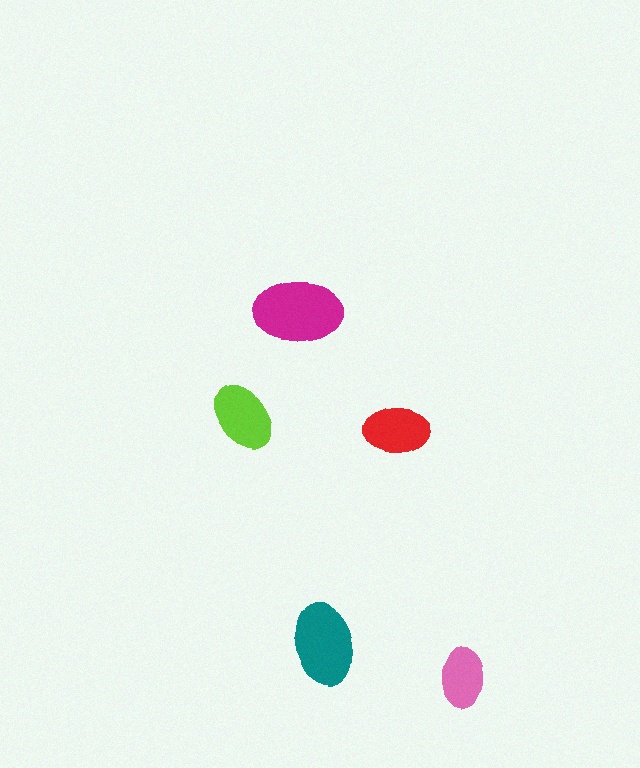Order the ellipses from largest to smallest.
the magenta one, the teal one, the lime one, the red one, the pink one.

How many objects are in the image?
There are 5 objects in the image.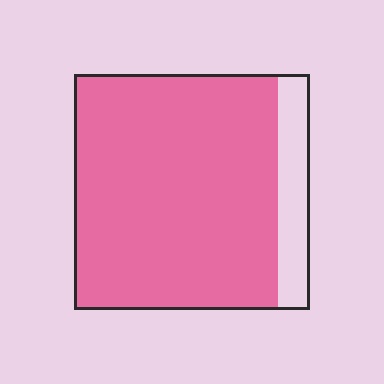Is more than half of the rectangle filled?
Yes.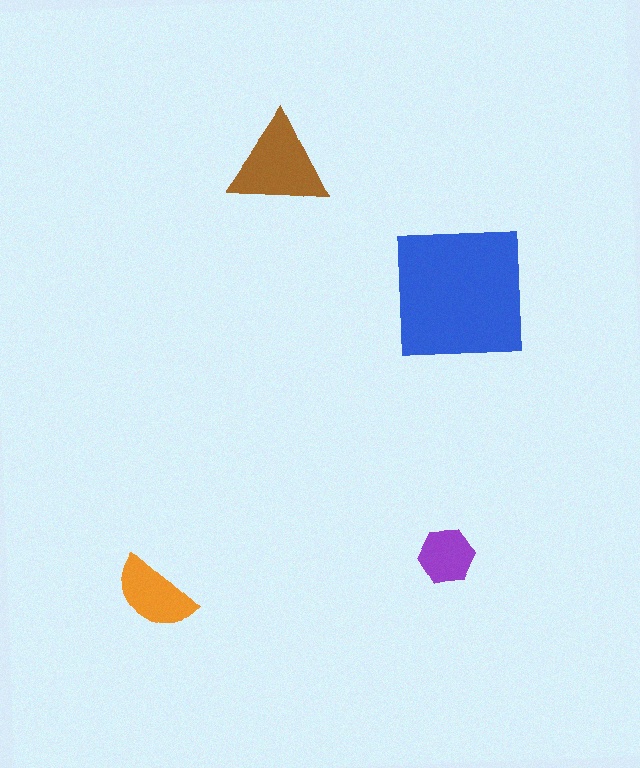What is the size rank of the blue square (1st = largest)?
1st.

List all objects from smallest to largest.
The purple hexagon, the orange semicircle, the brown triangle, the blue square.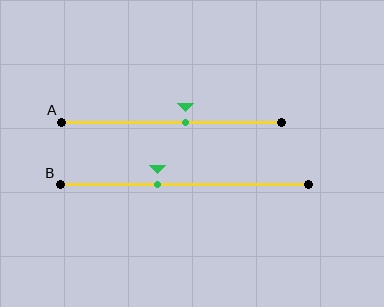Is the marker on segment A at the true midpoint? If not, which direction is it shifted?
No, the marker on segment A is shifted to the right by about 6% of the segment length.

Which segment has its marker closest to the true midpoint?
Segment A has its marker closest to the true midpoint.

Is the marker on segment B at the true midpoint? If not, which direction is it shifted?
No, the marker on segment B is shifted to the left by about 11% of the segment length.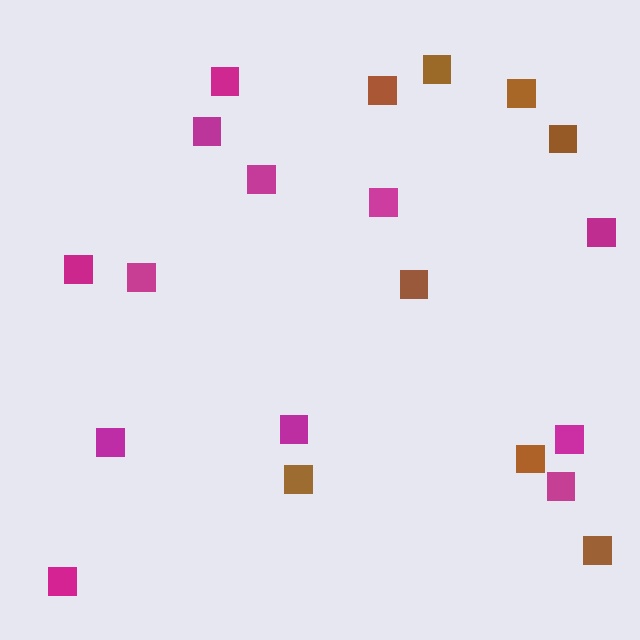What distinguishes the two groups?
There are 2 groups: one group of magenta squares (12) and one group of brown squares (8).